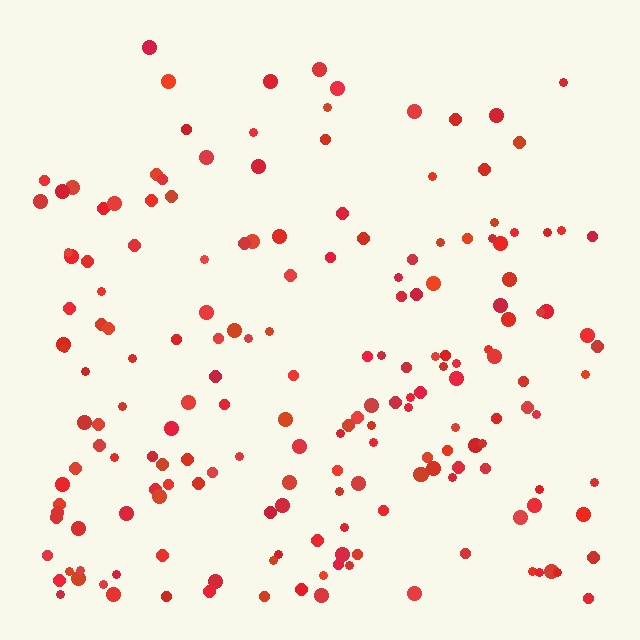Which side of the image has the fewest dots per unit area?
The top.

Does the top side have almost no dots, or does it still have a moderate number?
Still a moderate number, just noticeably fewer than the bottom.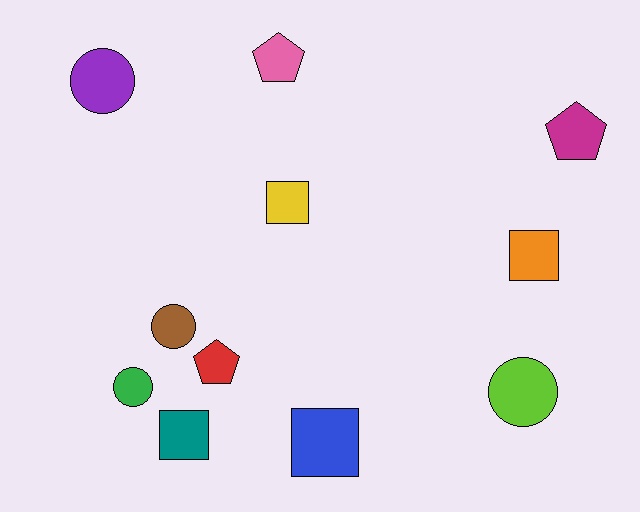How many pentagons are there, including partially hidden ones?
There are 3 pentagons.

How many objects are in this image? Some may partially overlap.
There are 11 objects.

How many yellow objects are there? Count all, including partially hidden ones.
There is 1 yellow object.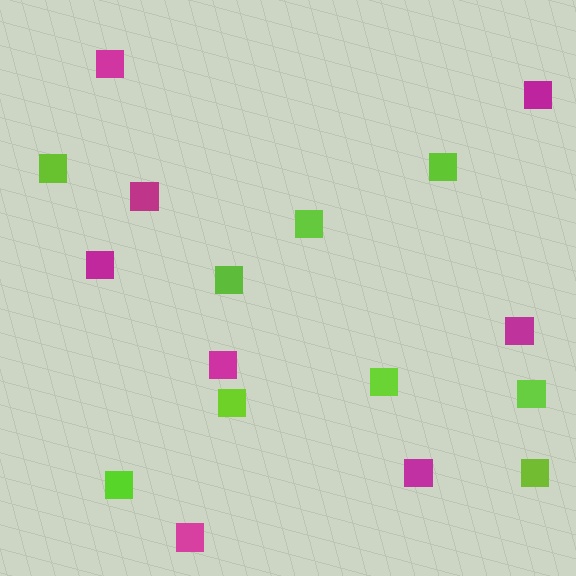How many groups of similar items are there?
There are 2 groups: one group of lime squares (9) and one group of magenta squares (8).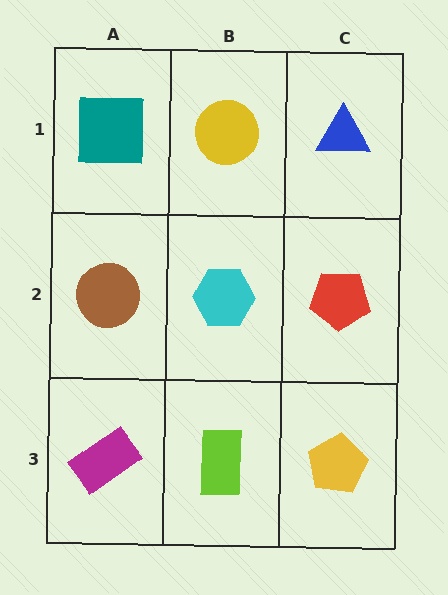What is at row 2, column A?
A brown circle.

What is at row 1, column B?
A yellow circle.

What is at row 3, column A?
A magenta rectangle.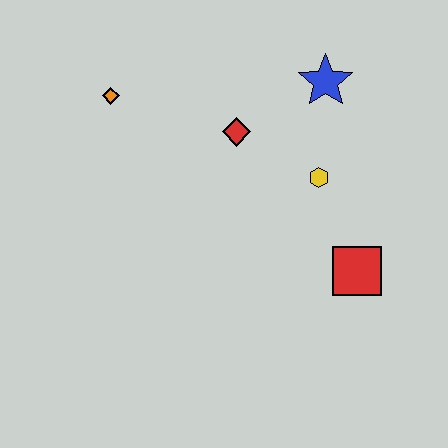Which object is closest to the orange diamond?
The red diamond is closest to the orange diamond.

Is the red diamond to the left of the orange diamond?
No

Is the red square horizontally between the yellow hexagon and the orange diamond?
No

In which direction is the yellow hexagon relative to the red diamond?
The yellow hexagon is to the right of the red diamond.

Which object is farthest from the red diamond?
The red square is farthest from the red diamond.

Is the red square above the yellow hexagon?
No